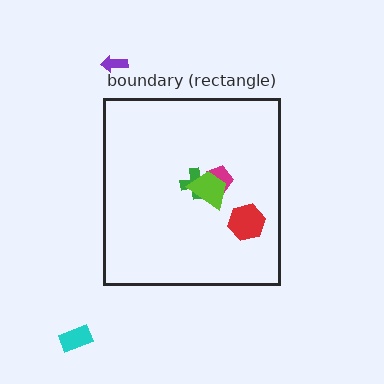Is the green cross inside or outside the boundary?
Inside.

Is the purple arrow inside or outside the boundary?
Outside.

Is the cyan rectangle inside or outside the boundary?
Outside.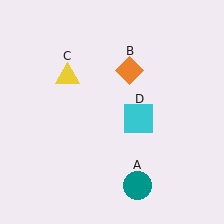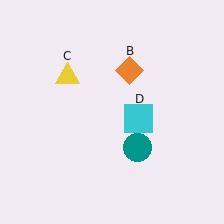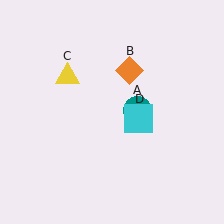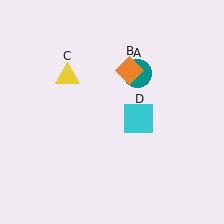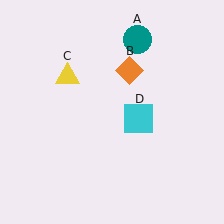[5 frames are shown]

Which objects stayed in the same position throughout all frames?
Orange diamond (object B) and yellow triangle (object C) and cyan square (object D) remained stationary.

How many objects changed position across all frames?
1 object changed position: teal circle (object A).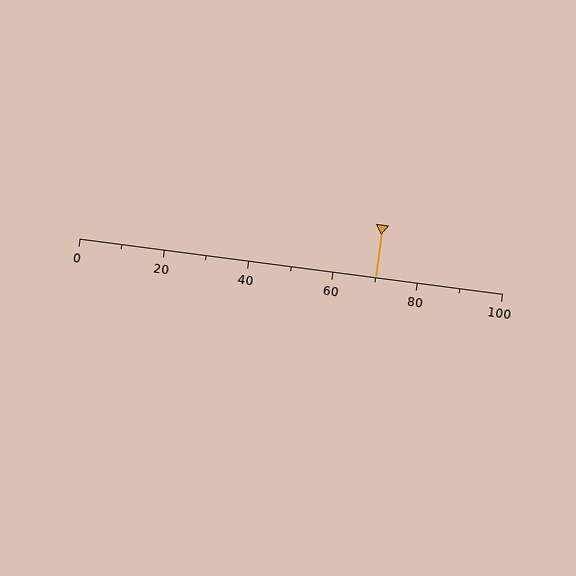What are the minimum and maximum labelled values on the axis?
The axis runs from 0 to 100.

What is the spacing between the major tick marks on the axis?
The major ticks are spaced 20 apart.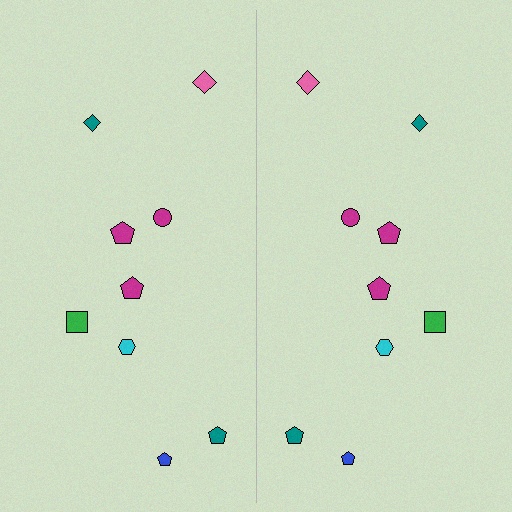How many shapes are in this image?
There are 18 shapes in this image.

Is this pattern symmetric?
Yes, this pattern has bilateral (reflection) symmetry.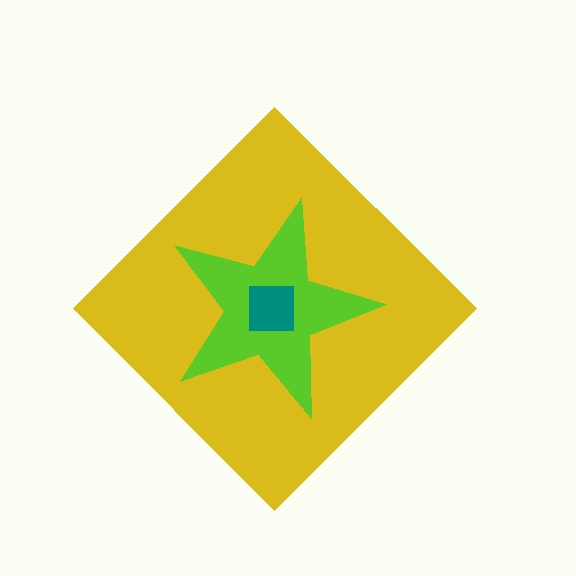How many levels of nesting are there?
3.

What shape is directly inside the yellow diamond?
The lime star.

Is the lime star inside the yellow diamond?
Yes.